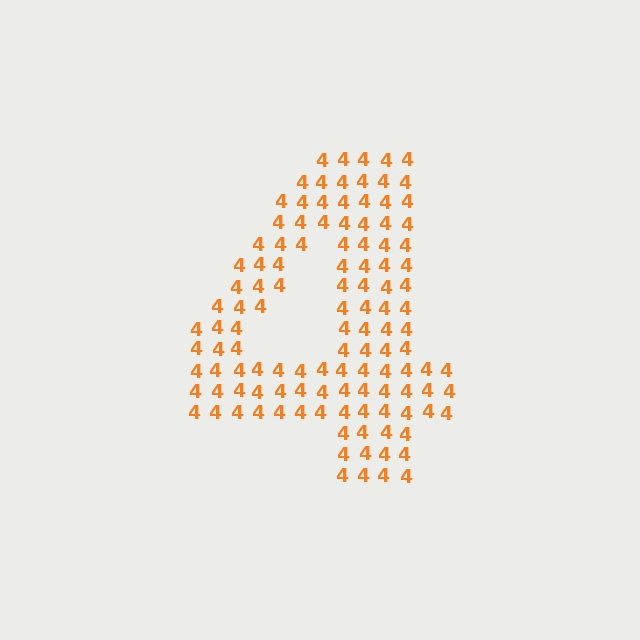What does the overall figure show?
The overall figure shows the digit 4.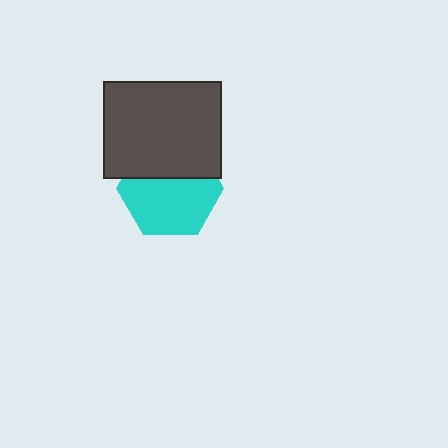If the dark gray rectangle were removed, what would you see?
You would see the complete cyan hexagon.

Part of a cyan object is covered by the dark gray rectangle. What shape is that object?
It is a hexagon.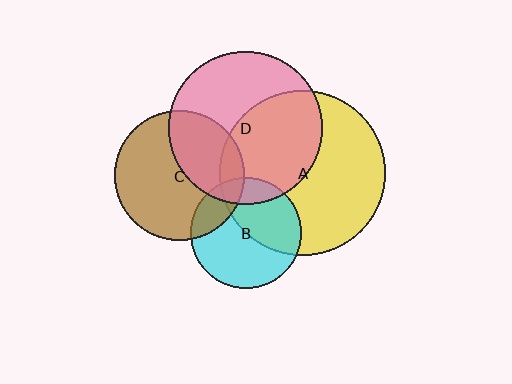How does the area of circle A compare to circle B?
Approximately 2.2 times.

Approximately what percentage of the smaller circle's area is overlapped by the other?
Approximately 15%.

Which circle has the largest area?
Circle A (yellow).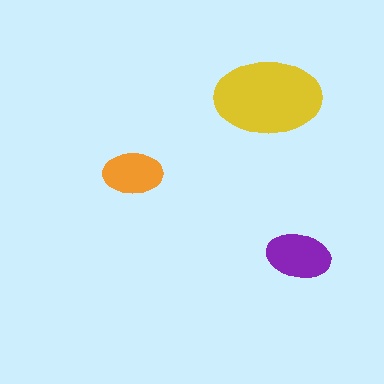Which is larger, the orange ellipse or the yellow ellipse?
The yellow one.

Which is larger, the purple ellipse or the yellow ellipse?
The yellow one.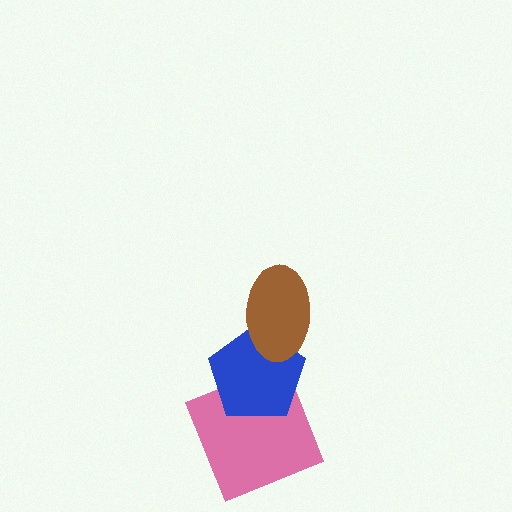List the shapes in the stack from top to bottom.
From top to bottom: the brown ellipse, the blue pentagon, the pink square.